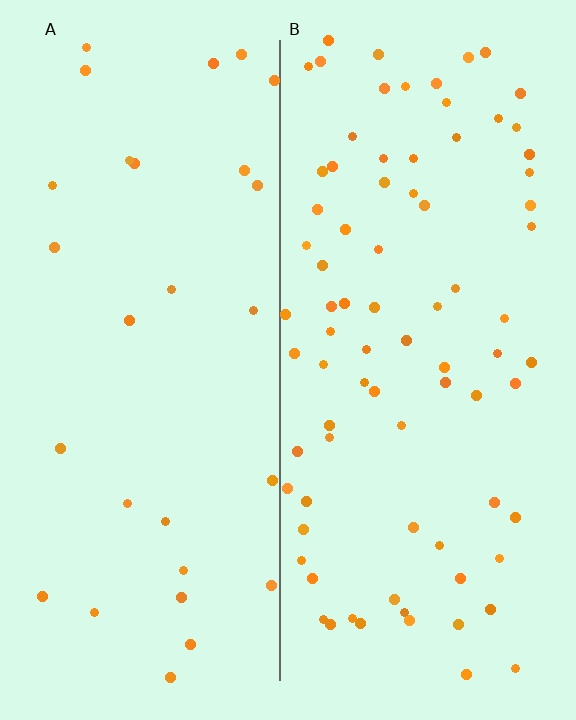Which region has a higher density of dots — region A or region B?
B (the right).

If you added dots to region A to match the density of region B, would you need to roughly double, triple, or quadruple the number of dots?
Approximately triple.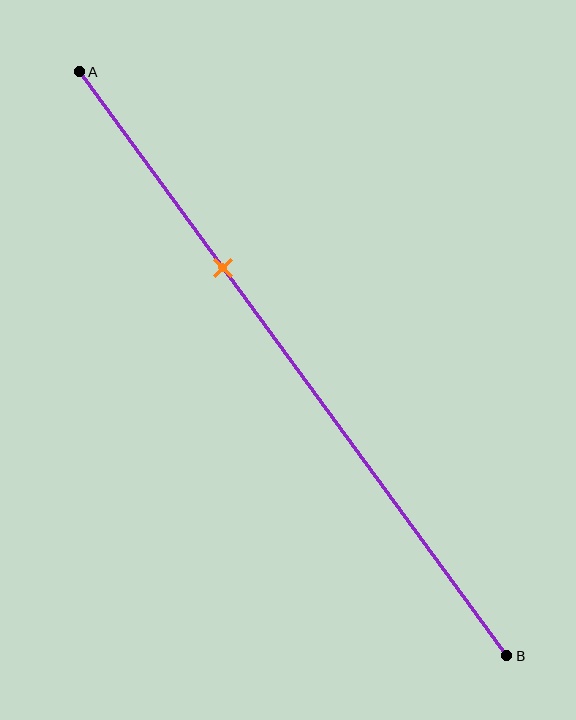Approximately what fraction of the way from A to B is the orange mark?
The orange mark is approximately 35% of the way from A to B.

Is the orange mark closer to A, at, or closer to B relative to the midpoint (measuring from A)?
The orange mark is closer to point A than the midpoint of segment AB.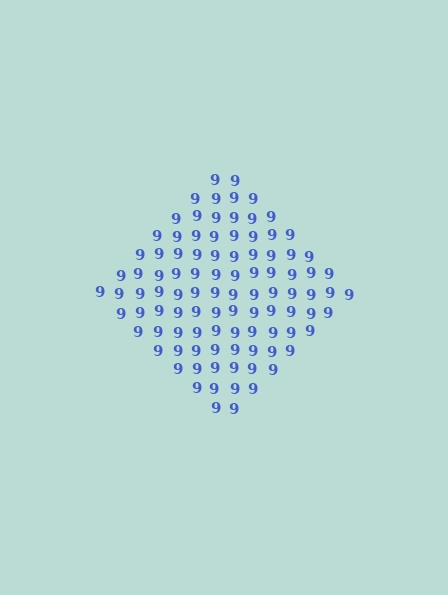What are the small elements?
The small elements are digit 9's.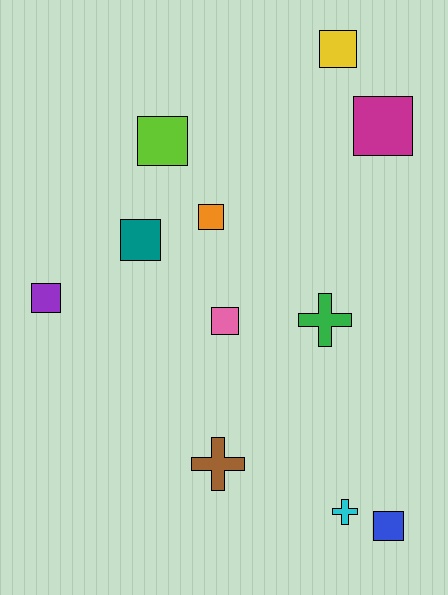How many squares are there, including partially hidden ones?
There are 8 squares.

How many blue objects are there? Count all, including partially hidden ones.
There is 1 blue object.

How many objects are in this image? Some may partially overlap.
There are 11 objects.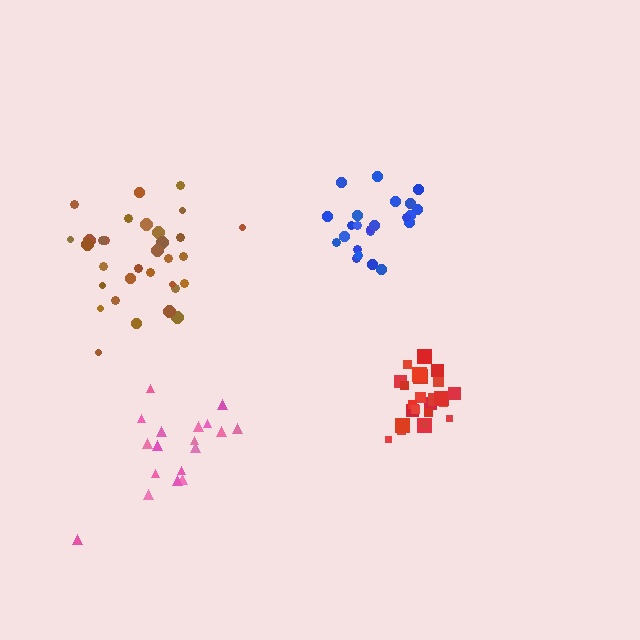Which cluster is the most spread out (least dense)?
Pink.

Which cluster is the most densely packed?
Red.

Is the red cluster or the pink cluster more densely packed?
Red.